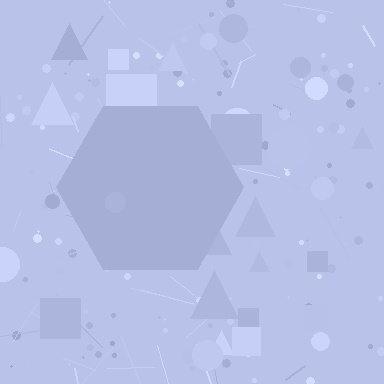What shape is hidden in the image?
A hexagon is hidden in the image.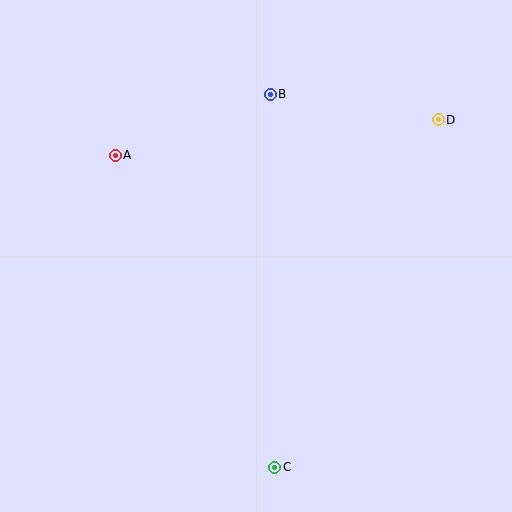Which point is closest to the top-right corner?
Point D is closest to the top-right corner.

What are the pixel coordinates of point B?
Point B is at (270, 95).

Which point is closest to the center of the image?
Point B at (270, 95) is closest to the center.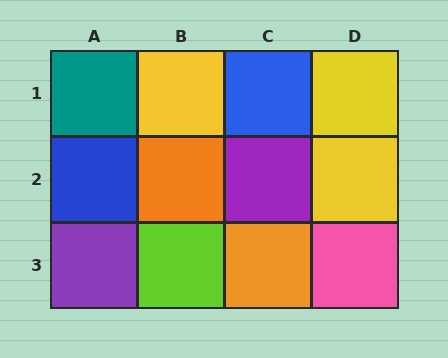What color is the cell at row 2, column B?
Orange.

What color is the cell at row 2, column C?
Purple.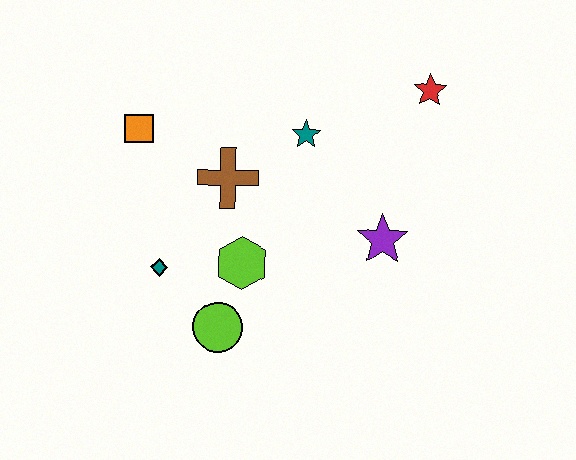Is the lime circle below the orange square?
Yes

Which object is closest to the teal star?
The brown cross is closest to the teal star.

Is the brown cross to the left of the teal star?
Yes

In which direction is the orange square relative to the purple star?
The orange square is to the left of the purple star.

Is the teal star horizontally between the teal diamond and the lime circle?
No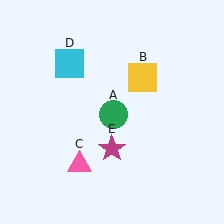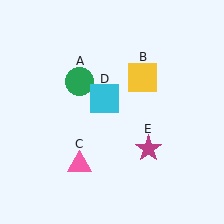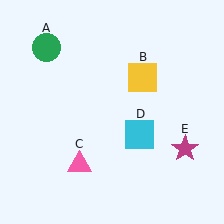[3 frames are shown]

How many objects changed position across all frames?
3 objects changed position: green circle (object A), cyan square (object D), magenta star (object E).